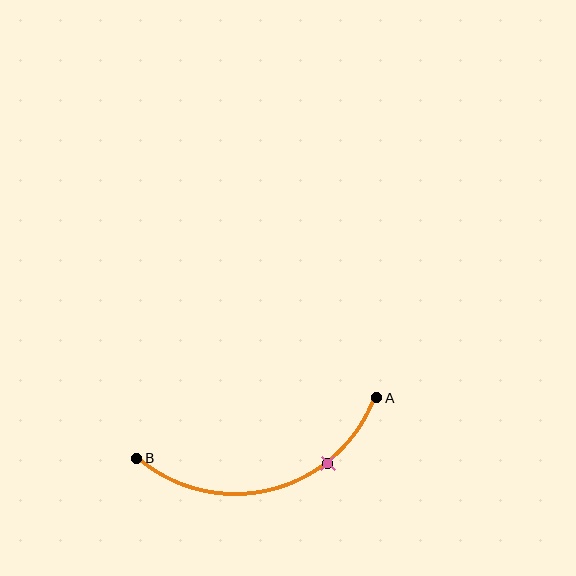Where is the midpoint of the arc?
The arc midpoint is the point on the curve farthest from the straight line joining A and B. It sits below that line.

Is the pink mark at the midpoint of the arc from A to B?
No. The pink mark lies on the arc but is closer to endpoint A. The arc midpoint would be at the point on the curve equidistant along the arc from both A and B.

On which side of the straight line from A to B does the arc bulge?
The arc bulges below the straight line connecting A and B.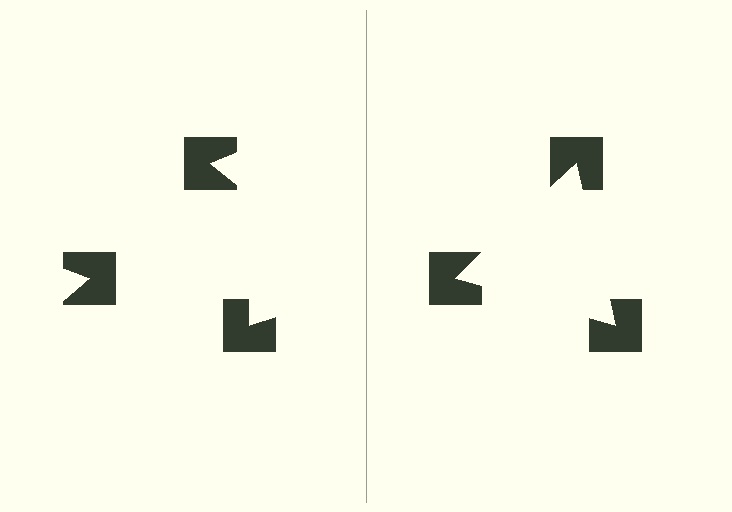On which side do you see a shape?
An illusory triangle appears on the right side. On the left side the wedge cuts are rotated, so no coherent shape forms.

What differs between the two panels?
The notched squares are positioned identically on both sides; only the wedge orientations differ. On the right they align to a triangle; on the left they are misaligned.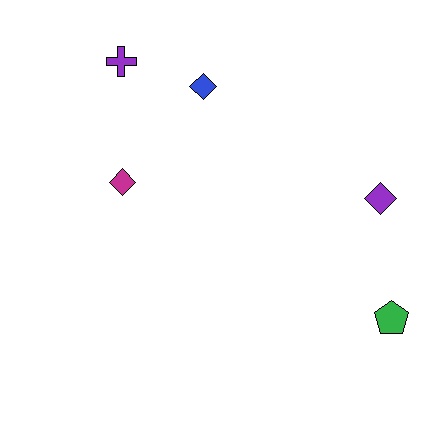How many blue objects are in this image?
There is 1 blue object.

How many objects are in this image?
There are 5 objects.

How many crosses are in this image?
There is 1 cross.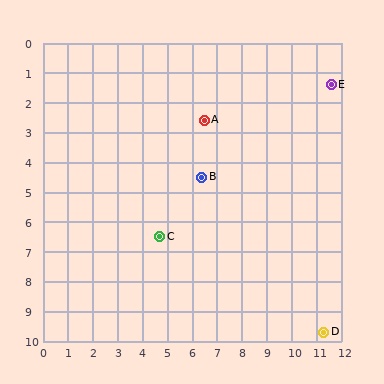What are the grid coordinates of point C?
Point C is at approximately (4.7, 6.5).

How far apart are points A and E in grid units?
Points A and E are about 5.2 grid units apart.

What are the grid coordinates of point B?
Point B is at approximately (6.4, 4.5).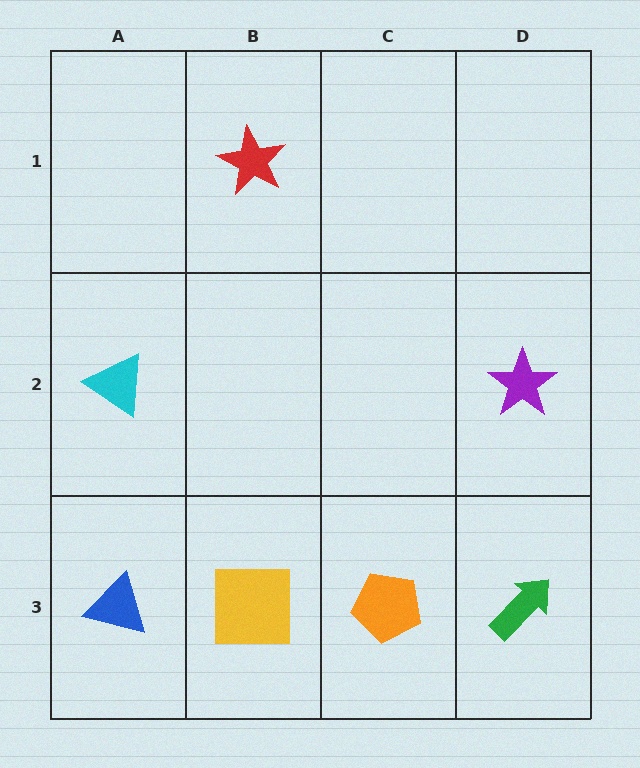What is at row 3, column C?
An orange pentagon.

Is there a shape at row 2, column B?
No, that cell is empty.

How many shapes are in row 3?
4 shapes.